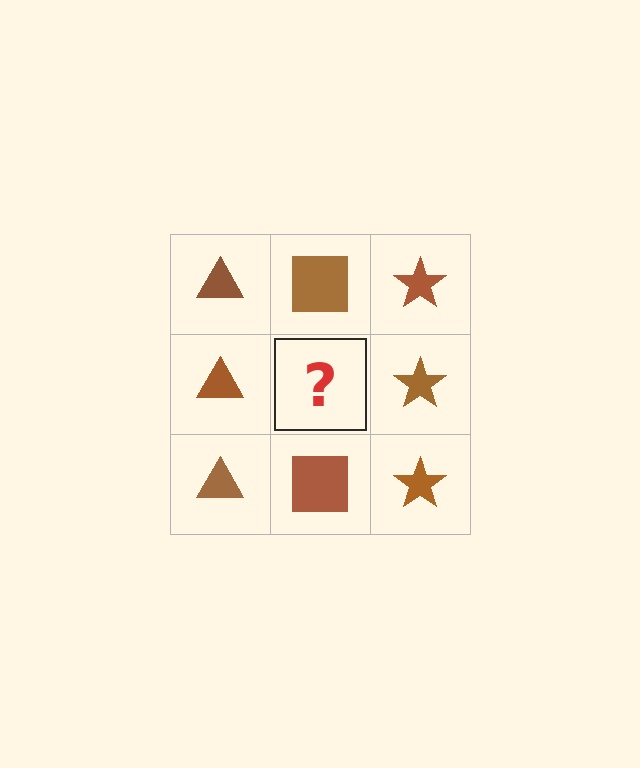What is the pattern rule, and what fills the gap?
The rule is that each column has a consistent shape. The gap should be filled with a brown square.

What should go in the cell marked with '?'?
The missing cell should contain a brown square.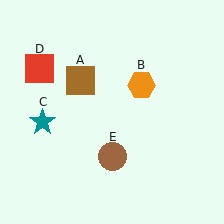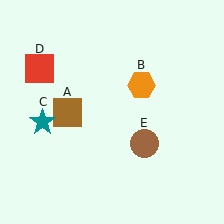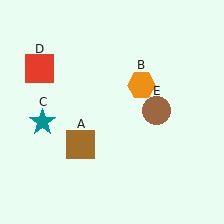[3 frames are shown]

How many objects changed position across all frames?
2 objects changed position: brown square (object A), brown circle (object E).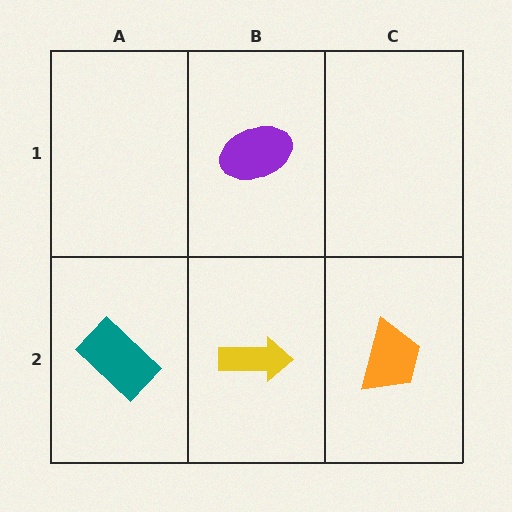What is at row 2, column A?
A teal rectangle.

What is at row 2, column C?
An orange trapezoid.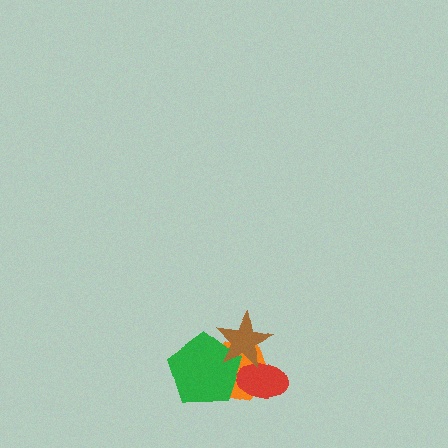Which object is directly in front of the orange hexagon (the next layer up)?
The red ellipse is directly in front of the orange hexagon.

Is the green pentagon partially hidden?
Yes, it is partially covered by another shape.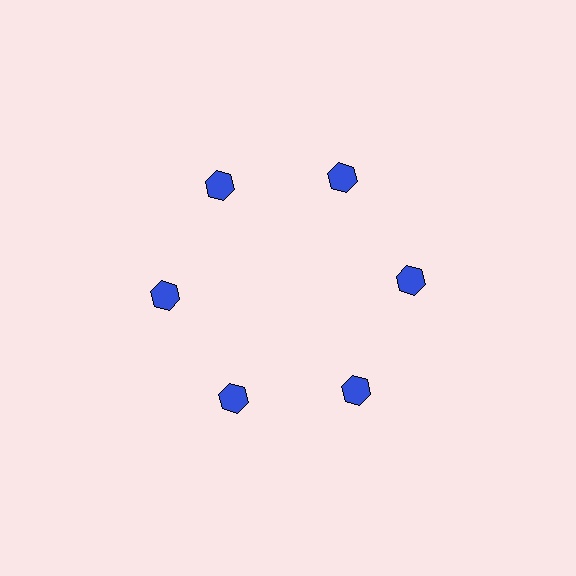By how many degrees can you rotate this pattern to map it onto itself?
The pattern maps onto itself every 60 degrees of rotation.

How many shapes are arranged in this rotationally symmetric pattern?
There are 6 shapes, arranged in 6 groups of 1.